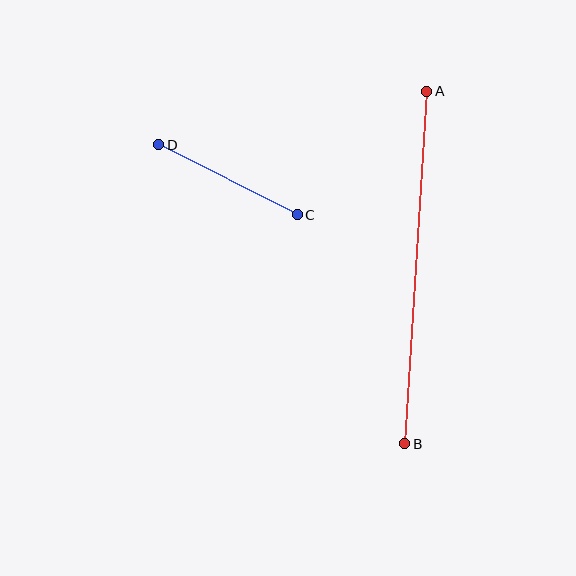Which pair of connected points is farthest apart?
Points A and B are farthest apart.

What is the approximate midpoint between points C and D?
The midpoint is at approximately (228, 180) pixels.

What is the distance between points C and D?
The distance is approximately 155 pixels.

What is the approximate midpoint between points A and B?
The midpoint is at approximately (416, 268) pixels.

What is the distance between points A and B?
The distance is approximately 353 pixels.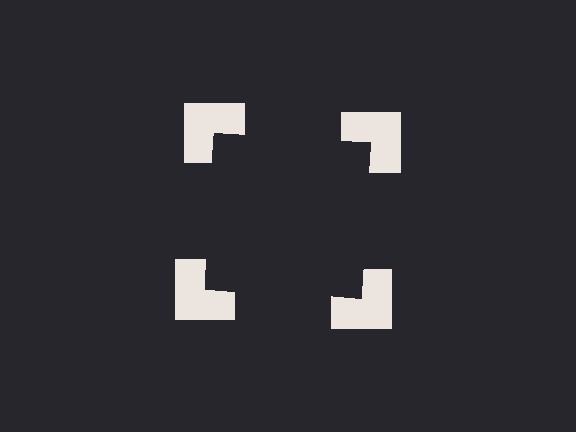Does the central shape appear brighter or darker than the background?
It typically appears slightly darker than the background, even though no actual brightness change is drawn.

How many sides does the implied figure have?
4 sides.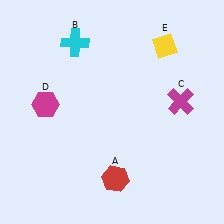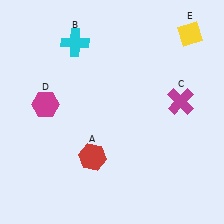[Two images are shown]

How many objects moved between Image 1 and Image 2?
2 objects moved between the two images.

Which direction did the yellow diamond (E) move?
The yellow diamond (E) moved right.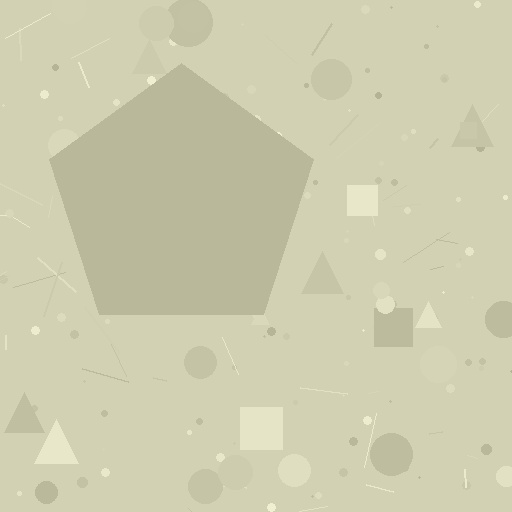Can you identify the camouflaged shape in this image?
The camouflaged shape is a pentagon.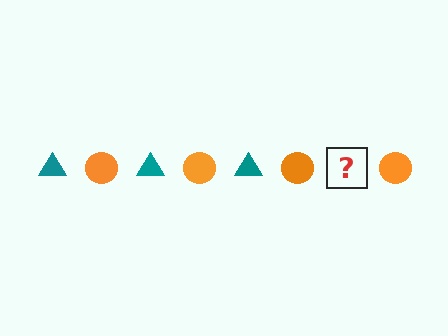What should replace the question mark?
The question mark should be replaced with a teal triangle.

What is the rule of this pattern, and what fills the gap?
The rule is that the pattern alternates between teal triangle and orange circle. The gap should be filled with a teal triangle.